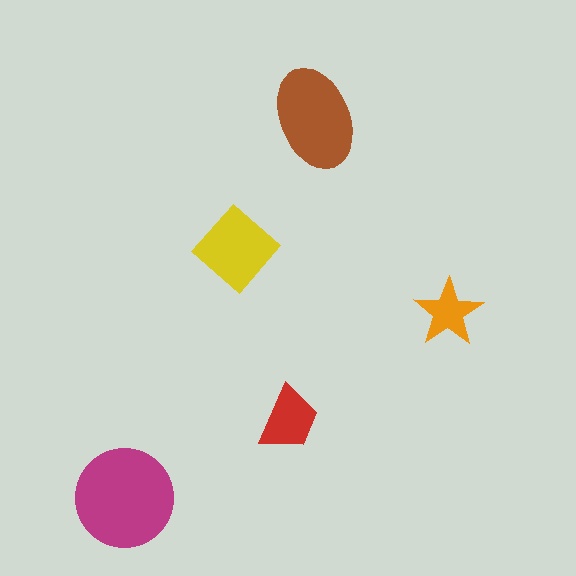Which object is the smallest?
The orange star.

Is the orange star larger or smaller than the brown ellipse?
Smaller.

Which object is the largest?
The magenta circle.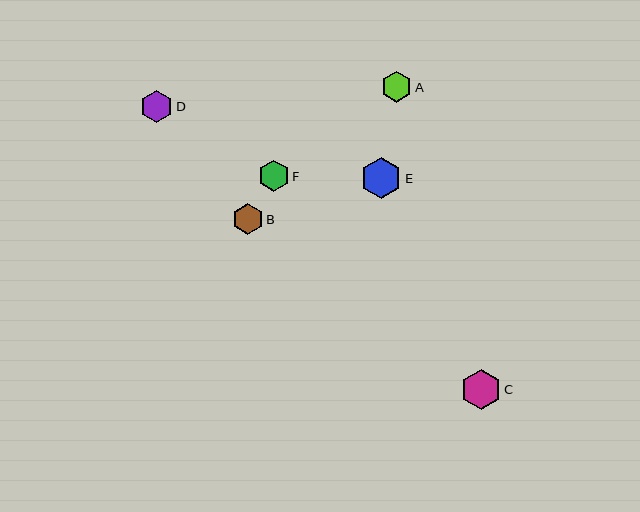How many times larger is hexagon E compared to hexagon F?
Hexagon E is approximately 1.3 times the size of hexagon F.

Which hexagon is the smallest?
Hexagon B is the smallest with a size of approximately 31 pixels.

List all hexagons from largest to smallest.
From largest to smallest: E, C, D, A, F, B.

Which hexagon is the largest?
Hexagon E is the largest with a size of approximately 41 pixels.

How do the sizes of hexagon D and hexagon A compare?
Hexagon D and hexagon A are approximately the same size.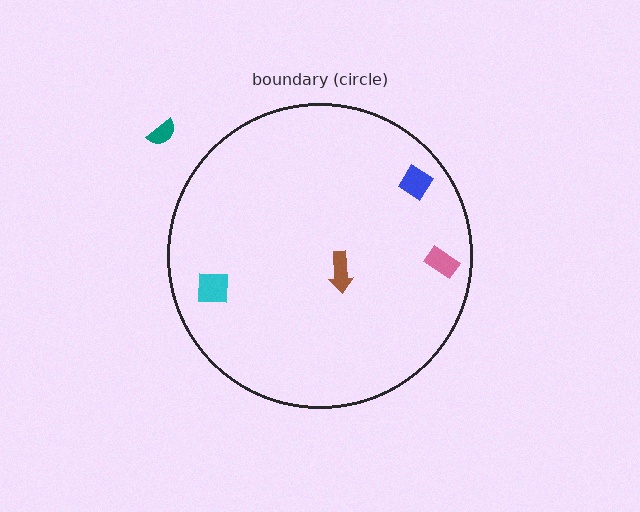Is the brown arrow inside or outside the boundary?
Inside.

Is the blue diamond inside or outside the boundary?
Inside.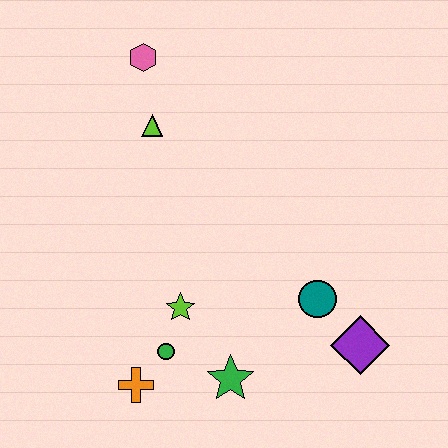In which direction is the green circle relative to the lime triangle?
The green circle is below the lime triangle.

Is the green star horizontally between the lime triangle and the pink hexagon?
No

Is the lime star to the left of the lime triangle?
No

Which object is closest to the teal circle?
The purple diamond is closest to the teal circle.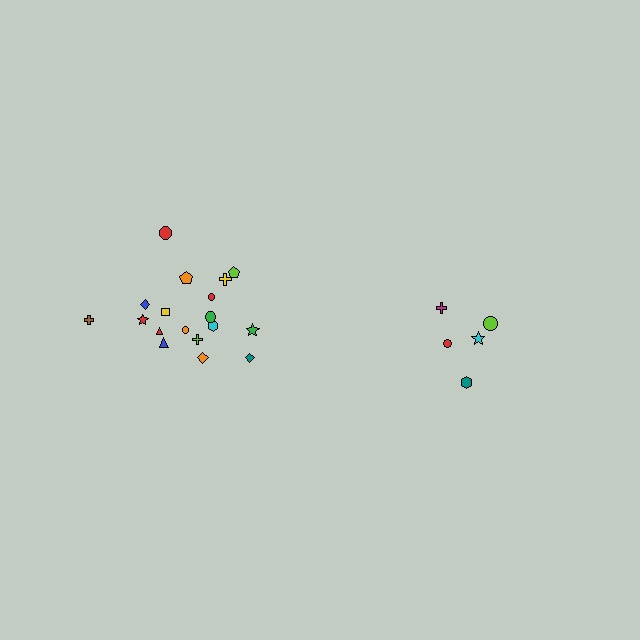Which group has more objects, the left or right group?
The left group.